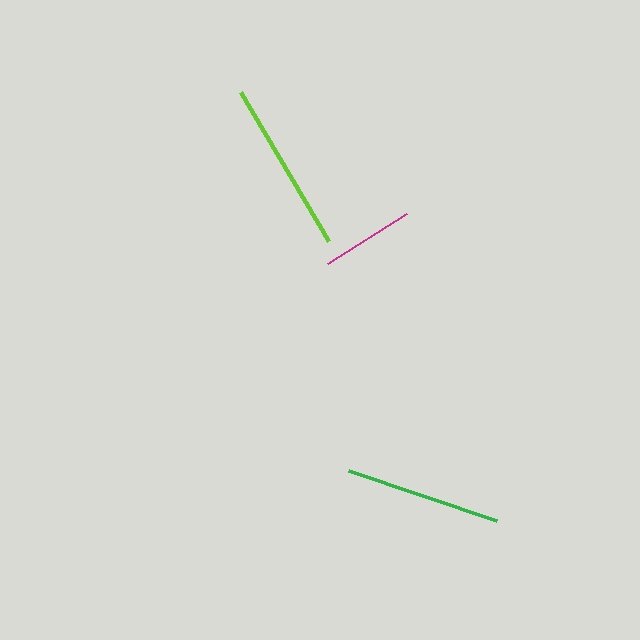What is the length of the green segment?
The green segment is approximately 156 pixels long.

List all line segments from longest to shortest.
From longest to shortest: lime, green, magenta.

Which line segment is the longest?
The lime line is the longest at approximately 174 pixels.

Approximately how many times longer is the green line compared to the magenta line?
The green line is approximately 1.7 times the length of the magenta line.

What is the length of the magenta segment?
The magenta segment is approximately 93 pixels long.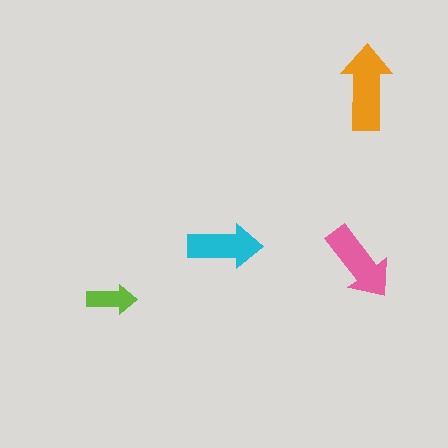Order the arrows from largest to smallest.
the orange one, the pink one, the cyan one, the lime one.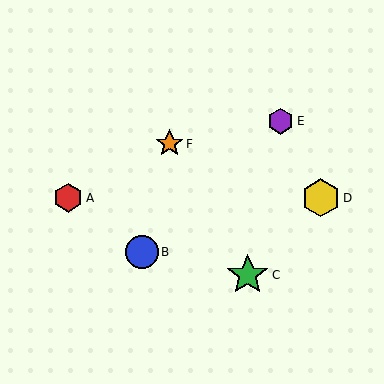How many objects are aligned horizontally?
2 objects (A, D) are aligned horizontally.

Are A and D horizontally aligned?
Yes, both are at y≈198.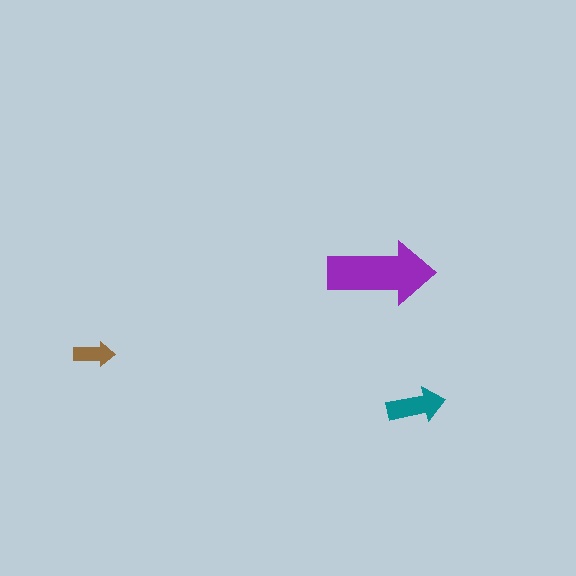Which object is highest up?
The purple arrow is topmost.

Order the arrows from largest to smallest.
the purple one, the teal one, the brown one.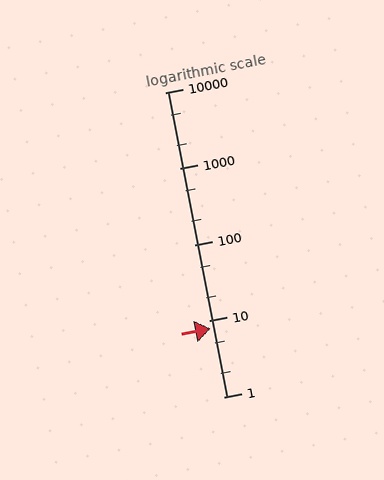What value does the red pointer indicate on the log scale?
The pointer indicates approximately 7.9.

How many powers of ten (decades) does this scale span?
The scale spans 4 decades, from 1 to 10000.